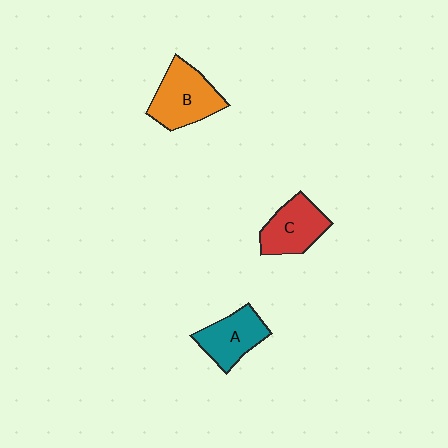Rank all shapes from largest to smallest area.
From largest to smallest: B (orange), C (red), A (teal).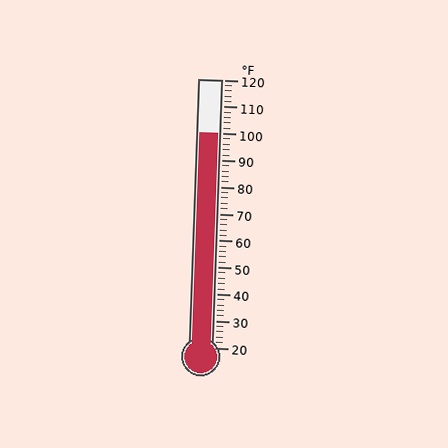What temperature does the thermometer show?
The thermometer shows approximately 100°F.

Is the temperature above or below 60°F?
The temperature is above 60°F.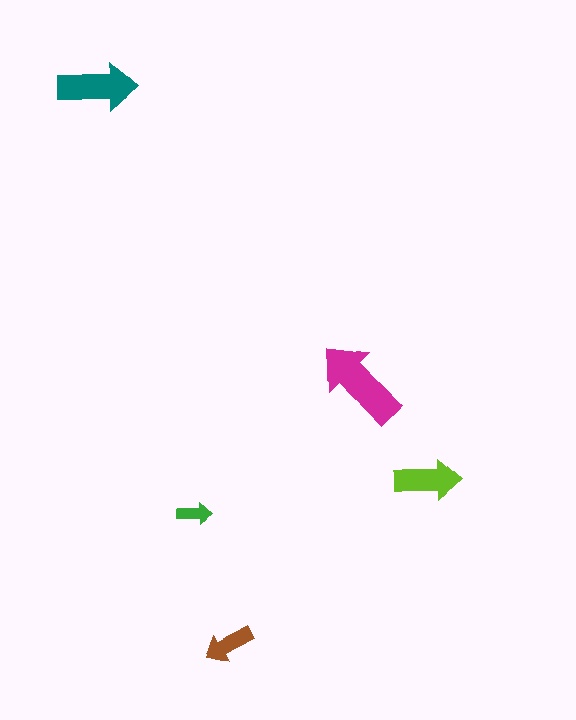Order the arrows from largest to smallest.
the magenta one, the teal one, the lime one, the brown one, the green one.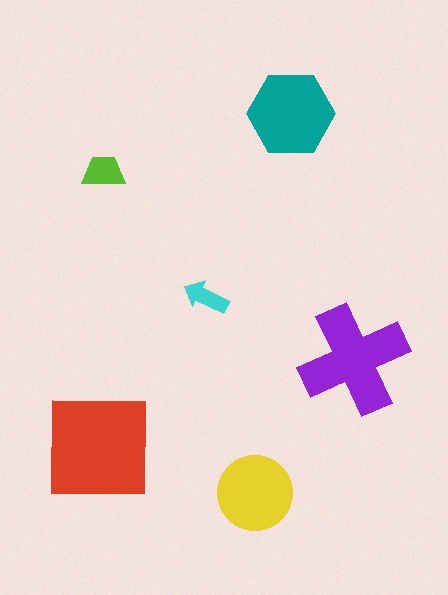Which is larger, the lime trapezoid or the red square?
The red square.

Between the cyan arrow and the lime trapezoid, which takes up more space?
The lime trapezoid.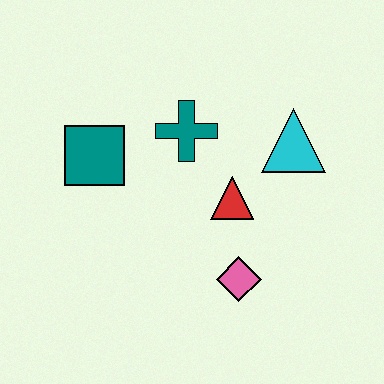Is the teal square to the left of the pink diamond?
Yes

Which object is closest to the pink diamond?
The red triangle is closest to the pink diamond.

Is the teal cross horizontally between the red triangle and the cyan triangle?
No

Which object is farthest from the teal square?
The cyan triangle is farthest from the teal square.